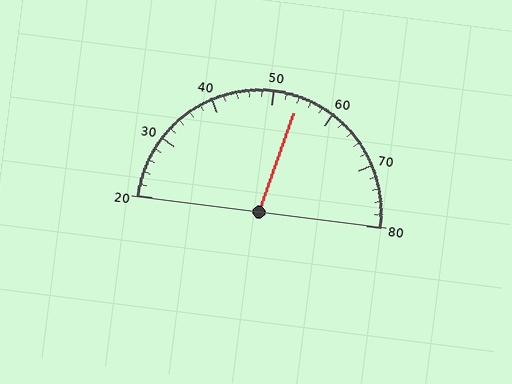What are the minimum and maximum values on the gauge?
The gauge ranges from 20 to 80.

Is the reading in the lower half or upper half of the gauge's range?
The reading is in the upper half of the range (20 to 80).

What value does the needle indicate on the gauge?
The needle indicates approximately 54.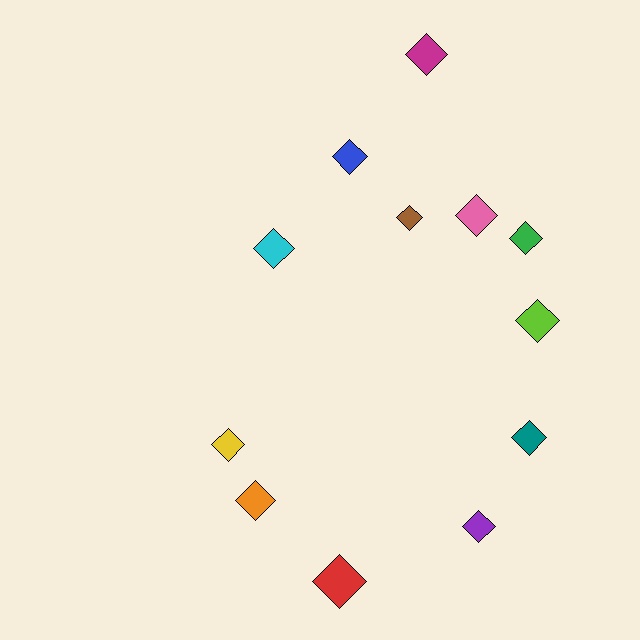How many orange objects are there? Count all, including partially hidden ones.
There is 1 orange object.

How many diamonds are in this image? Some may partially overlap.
There are 12 diamonds.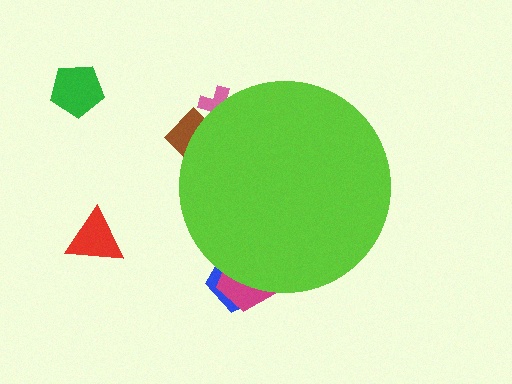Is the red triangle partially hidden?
No, the red triangle is fully visible.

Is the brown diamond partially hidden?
Yes, the brown diamond is partially hidden behind the lime circle.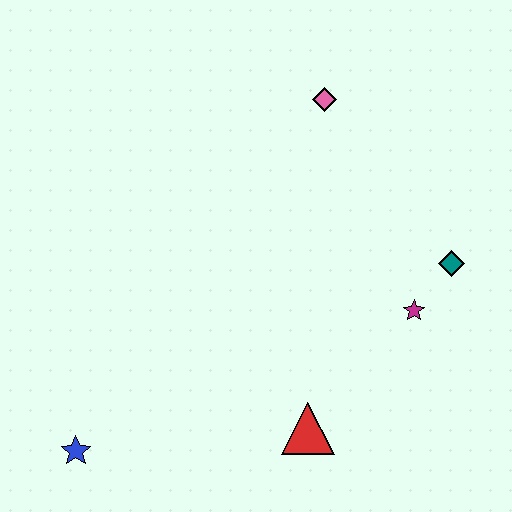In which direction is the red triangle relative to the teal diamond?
The red triangle is below the teal diamond.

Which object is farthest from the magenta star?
The blue star is farthest from the magenta star.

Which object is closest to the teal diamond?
The magenta star is closest to the teal diamond.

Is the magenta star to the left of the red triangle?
No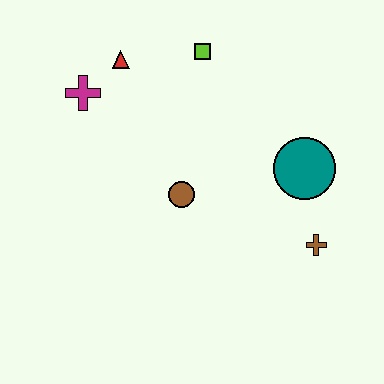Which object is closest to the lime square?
The red triangle is closest to the lime square.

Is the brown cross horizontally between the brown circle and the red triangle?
No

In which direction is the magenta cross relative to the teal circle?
The magenta cross is to the left of the teal circle.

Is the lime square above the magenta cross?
Yes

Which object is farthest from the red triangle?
The brown cross is farthest from the red triangle.